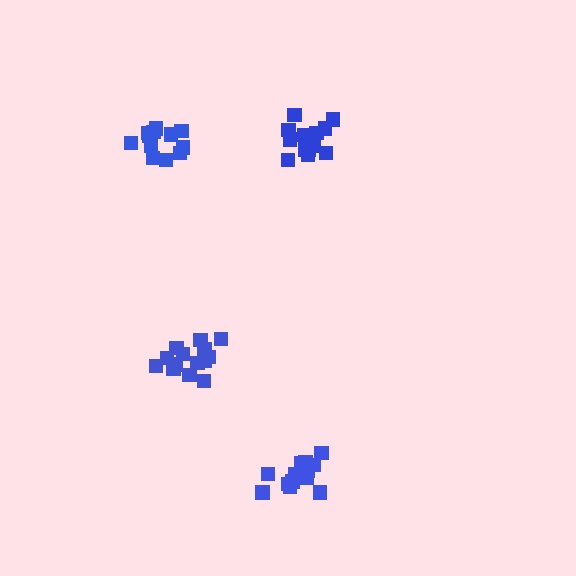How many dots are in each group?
Group 1: 14 dots, Group 2: 12 dots, Group 3: 13 dots, Group 4: 15 dots (54 total).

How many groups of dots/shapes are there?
There are 4 groups.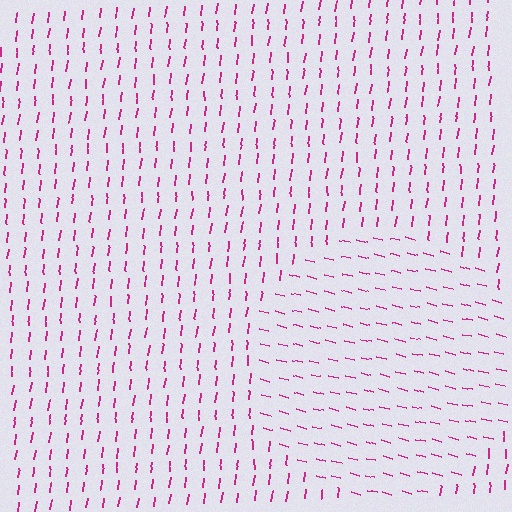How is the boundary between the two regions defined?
The boundary is defined purely by a change in line orientation (approximately 82 degrees difference). All lines are the same color and thickness.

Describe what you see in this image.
The image is filled with small magenta line segments. A circle region in the image has lines oriented differently from the surrounding lines, creating a visible texture boundary.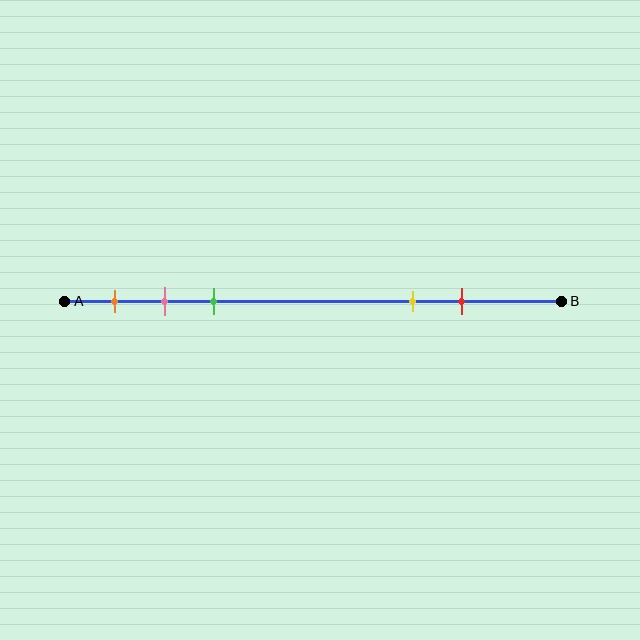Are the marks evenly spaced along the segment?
No, the marks are not evenly spaced.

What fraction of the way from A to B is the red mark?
The red mark is approximately 80% (0.8) of the way from A to B.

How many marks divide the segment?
There are 5 marks dividing the segment.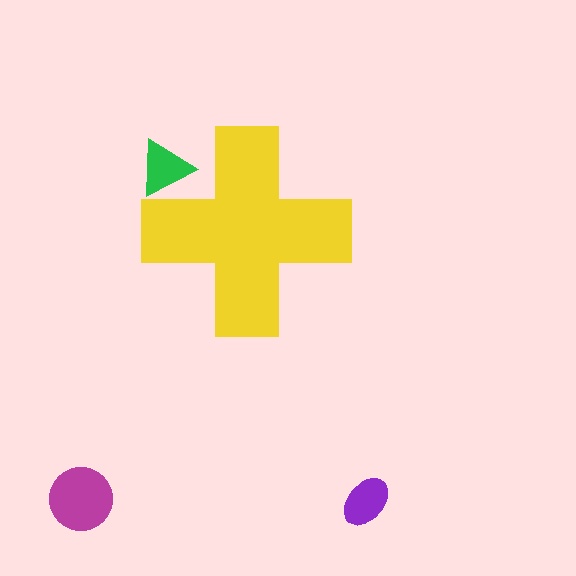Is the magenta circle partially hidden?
No, the magenta circle is fully visible.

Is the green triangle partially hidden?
Yes, the green triangle is partially hidden behind the yellow cross.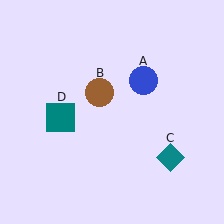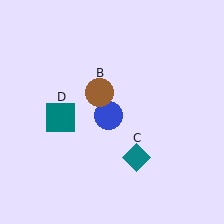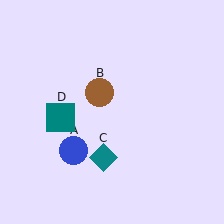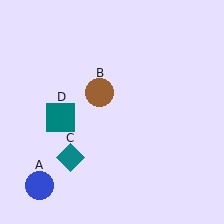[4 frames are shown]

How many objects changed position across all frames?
2 objects changed position: blue circle (object A), teal diamond (object C).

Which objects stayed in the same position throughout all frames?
Brown circle (object B) and teal square (object D) remained stationary.